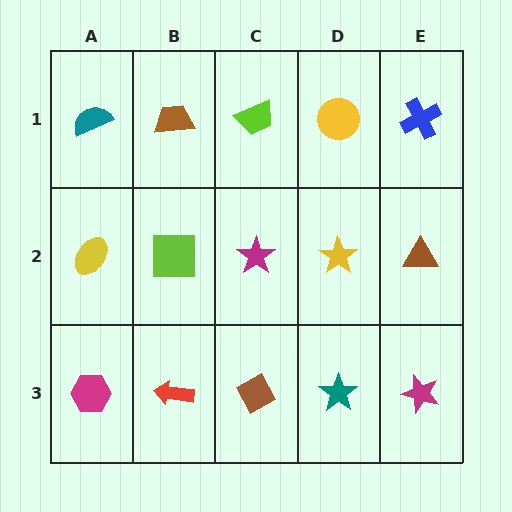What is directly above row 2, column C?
A lime trapezoid.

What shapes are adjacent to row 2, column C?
A lime trapezoid (row 1, column C), a brown diamond (row 3, column C), a lime square (row 2, column B), a yellow star (row 2, column D).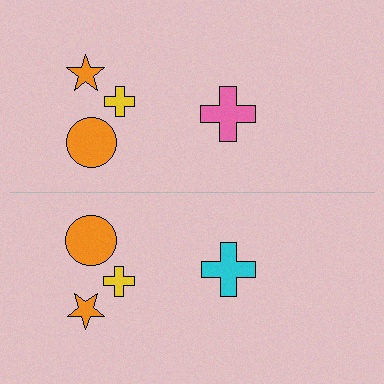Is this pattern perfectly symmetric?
No, the pattern is not perfectly symmetric. The cyan cross on the bottom side breaks the symmetry — its mirror counterpart is pink.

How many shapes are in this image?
There are 8 shapes in this image.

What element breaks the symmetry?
The cyan cross on the bottom side breaks the symmetry — its mirror counterpart is pink.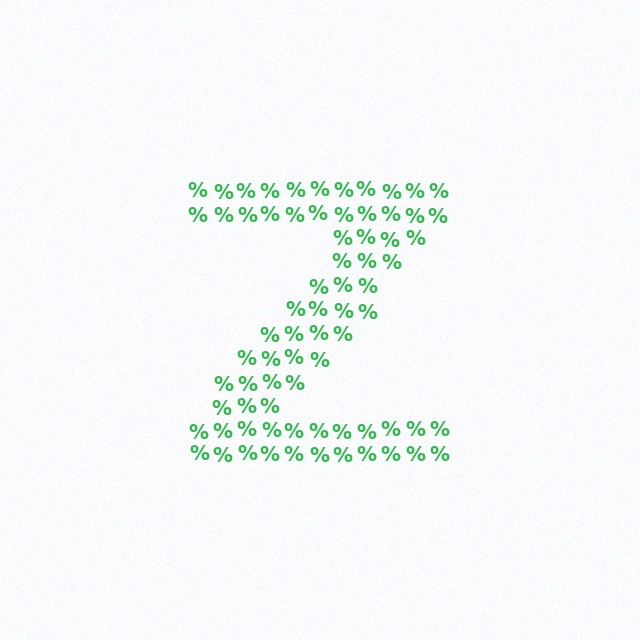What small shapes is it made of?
It is made of small percent signs.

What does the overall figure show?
The overall figure shows the letter Z.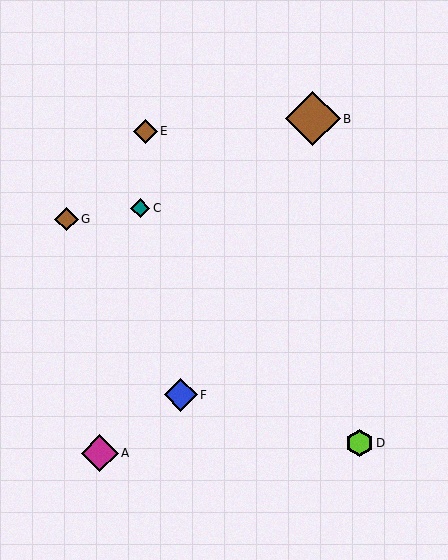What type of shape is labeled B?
Shape B is a brown diamond.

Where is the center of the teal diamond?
The center of the teal diamond is at (140, 208).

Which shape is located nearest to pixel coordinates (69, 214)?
The brown diamond (labeled G) at (67, 219) is nearest to that location.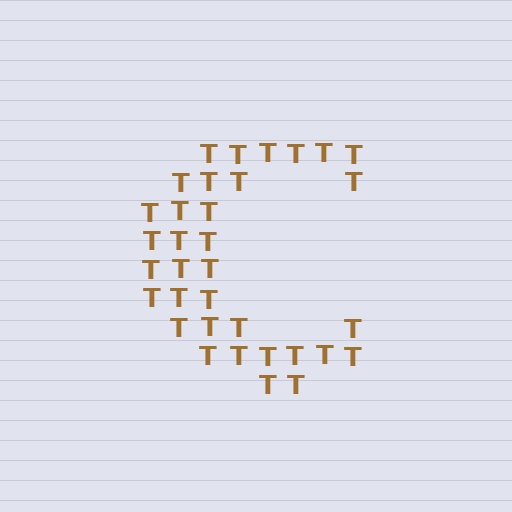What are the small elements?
The small elements are letter T's.